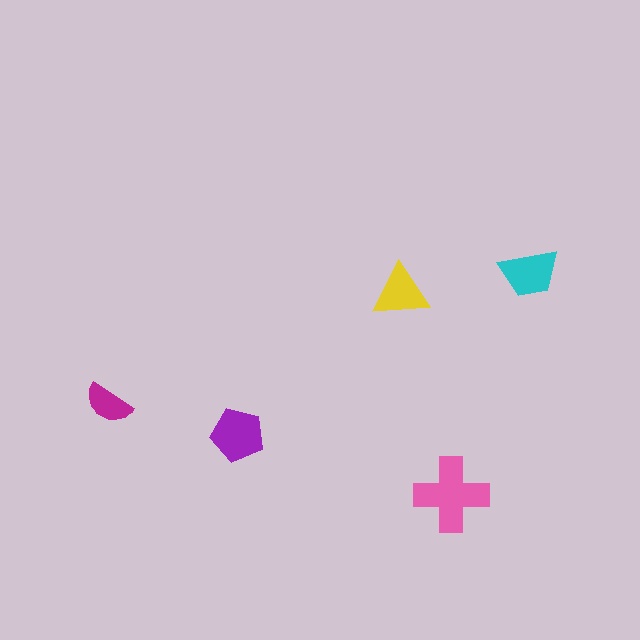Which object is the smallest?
The magenta semicircle.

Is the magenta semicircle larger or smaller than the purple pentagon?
Smaller.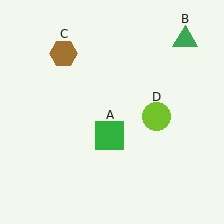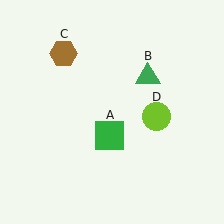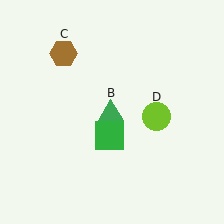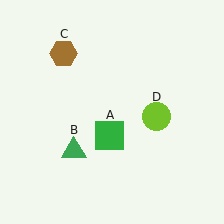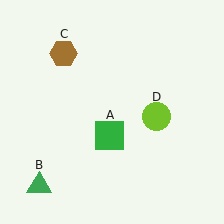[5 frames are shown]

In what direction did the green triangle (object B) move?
The green triangle (object B) moved down and to the left.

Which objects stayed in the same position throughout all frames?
Green square (object A) and brown hexagon (object C) and lime circle (object D) remained stationary.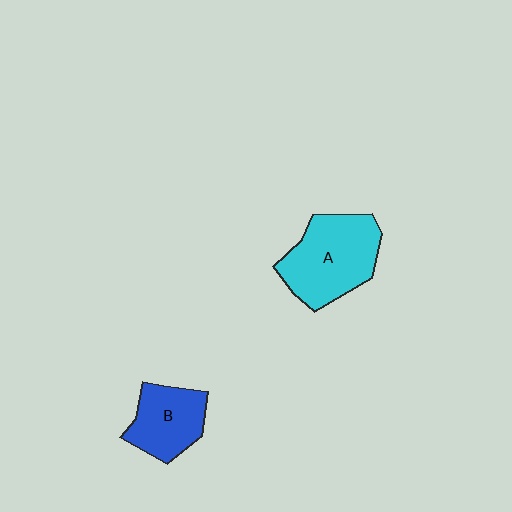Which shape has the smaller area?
Shape B (blue).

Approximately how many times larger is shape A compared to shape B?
Approximately 1.5 times.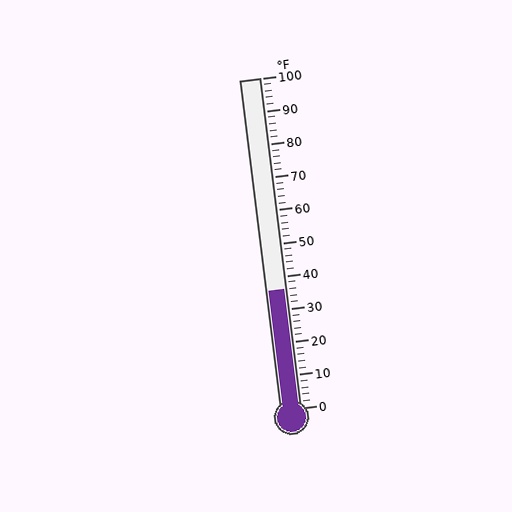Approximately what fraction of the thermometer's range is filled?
The thermometer is filled to approximately 35% of its range.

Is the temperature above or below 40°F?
The temperature is below 40°F.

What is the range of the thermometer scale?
The thermometer scale ranges from 0°F to 100°F.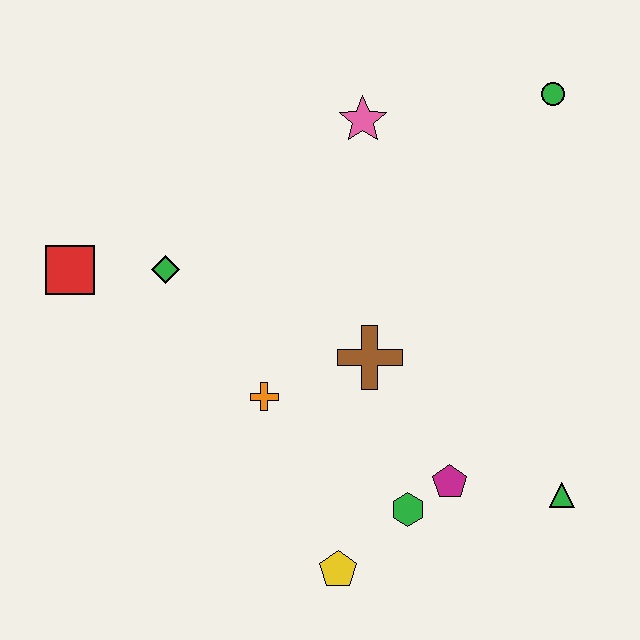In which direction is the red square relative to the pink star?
The red square is to the left of the pink star.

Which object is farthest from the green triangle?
The red square is farthest from the green triangle.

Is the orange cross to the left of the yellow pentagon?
Yes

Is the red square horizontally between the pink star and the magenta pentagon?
No